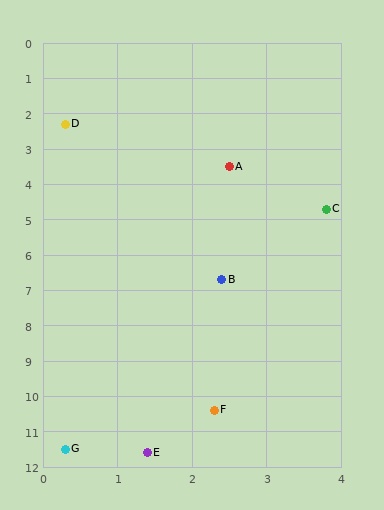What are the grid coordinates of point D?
Point D is at approximately (0.3, 2.3).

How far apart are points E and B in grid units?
Points E and B are about 5.0 grid units apart.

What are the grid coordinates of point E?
Point E is at approximately (1.4, 11.6).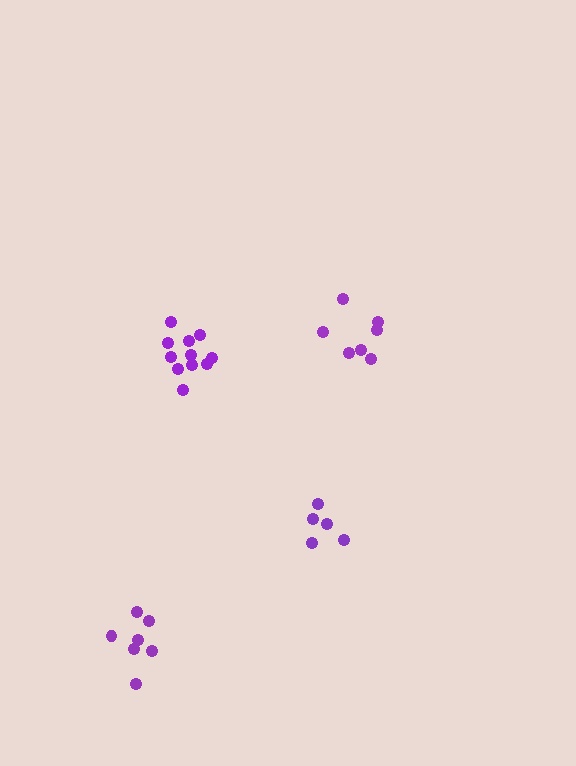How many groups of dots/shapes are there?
There are 4 groups.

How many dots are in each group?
Group 1: 7 dots, Group 2: 5 dots, Group 3: 11 dots, Group 4: 7 dots (30 total).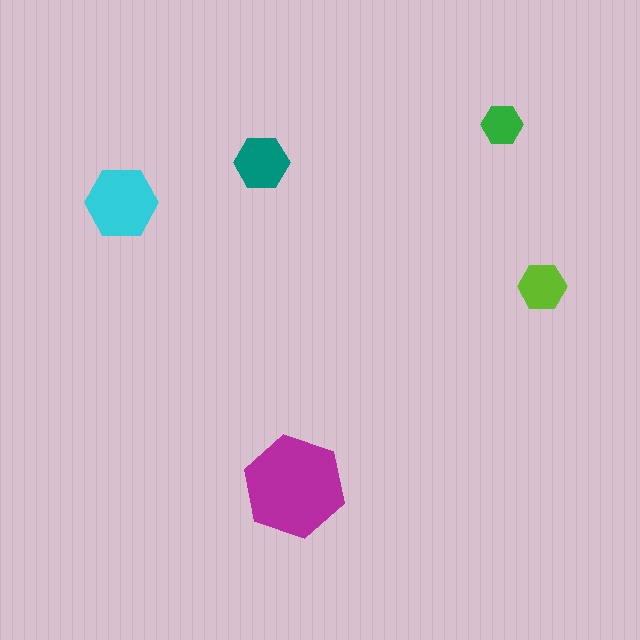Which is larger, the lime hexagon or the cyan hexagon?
The cyan one.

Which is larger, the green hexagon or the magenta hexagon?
The magenta one.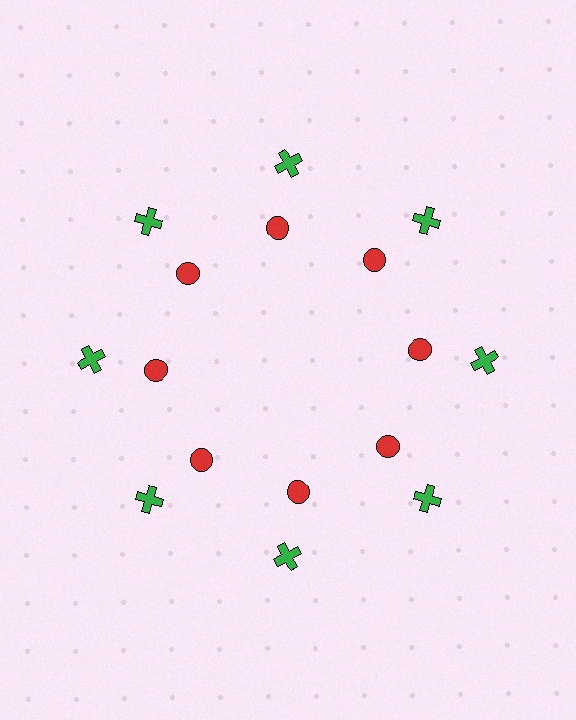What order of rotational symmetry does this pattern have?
This pattern has 8-fold rotational symmetry.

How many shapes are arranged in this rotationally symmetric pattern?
There are 16 shapes, arranged in 8 groups of 2.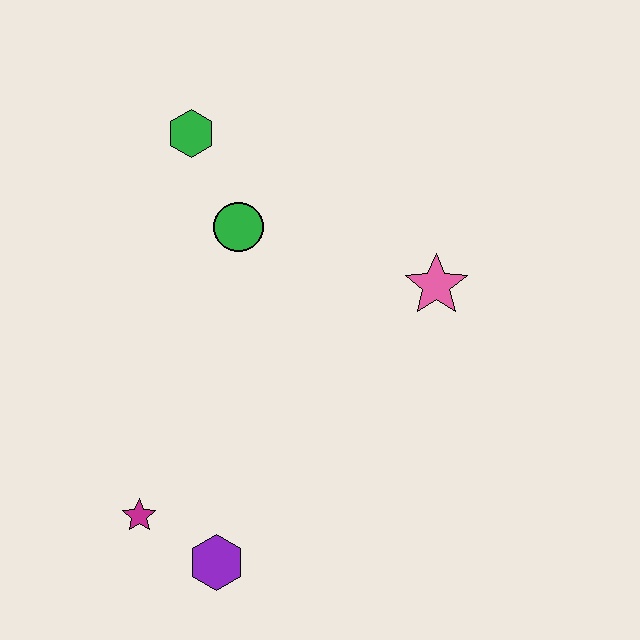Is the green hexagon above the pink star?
Yes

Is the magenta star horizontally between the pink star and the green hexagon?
No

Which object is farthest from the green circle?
The purple hexagon is farthest from the green circle.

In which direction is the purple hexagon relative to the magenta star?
The purple hexagon is to the right of the magenta star.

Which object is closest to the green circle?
The green hexagon is closest to the green circle.